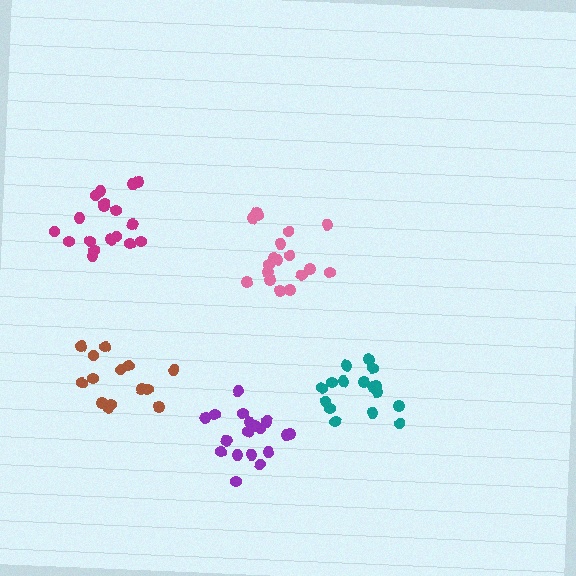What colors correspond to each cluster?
The clusters are colored: teal, brown, pink, magenta, purple.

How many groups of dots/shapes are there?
There are 5 groups.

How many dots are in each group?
Group 1: 16 dots, Group 2: 14 dots, Group 3: 18 dots, Group 4: 18 dots, Group 5: 19 dots (85 total).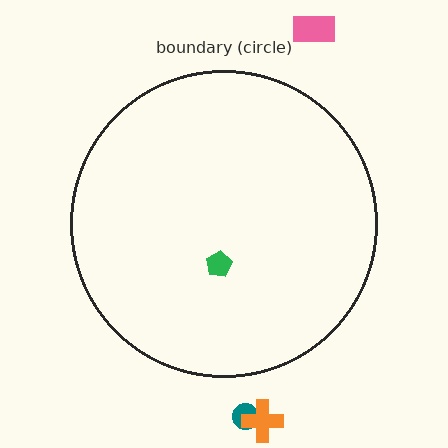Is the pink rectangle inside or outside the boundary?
Outside.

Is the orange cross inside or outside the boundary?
Outside.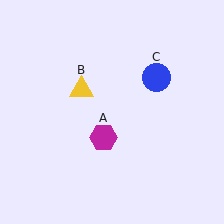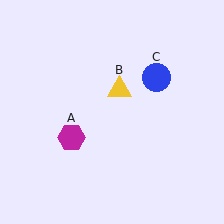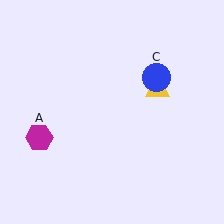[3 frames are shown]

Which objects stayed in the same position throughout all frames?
Blue circle (object C) remained stationary.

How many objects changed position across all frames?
2 objects changed position: magenta hexagon (object A), yellow triangle (object B).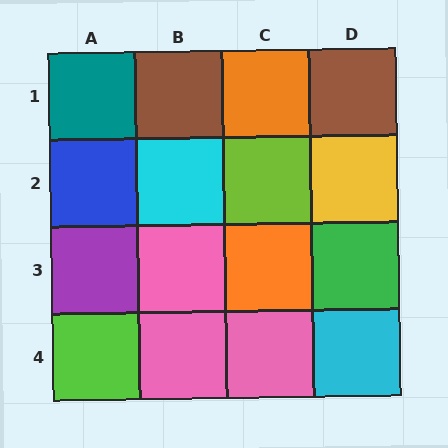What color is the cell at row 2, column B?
Cyan.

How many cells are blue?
1 cell is blue.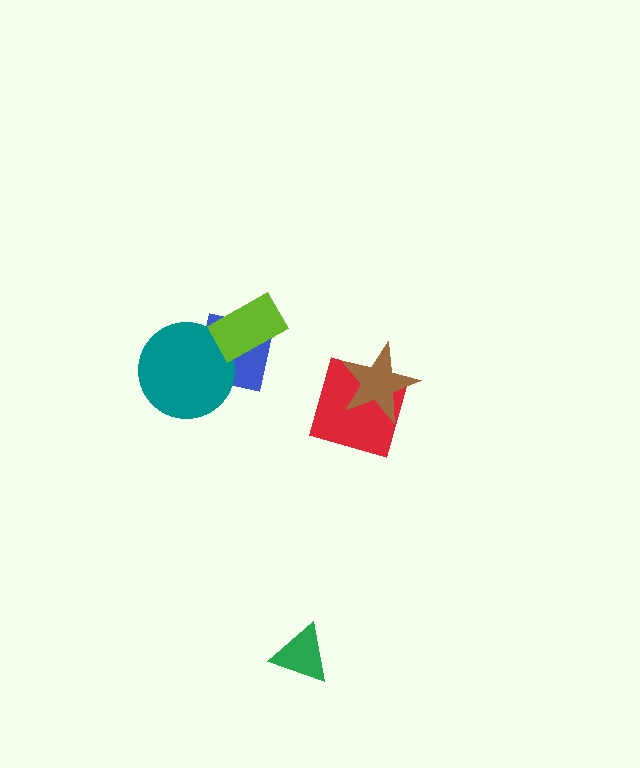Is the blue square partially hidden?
Yes, it is partially covered by another shape.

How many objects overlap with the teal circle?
1 object overlaps with the teal circle.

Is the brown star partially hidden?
No, no other shape covers it.